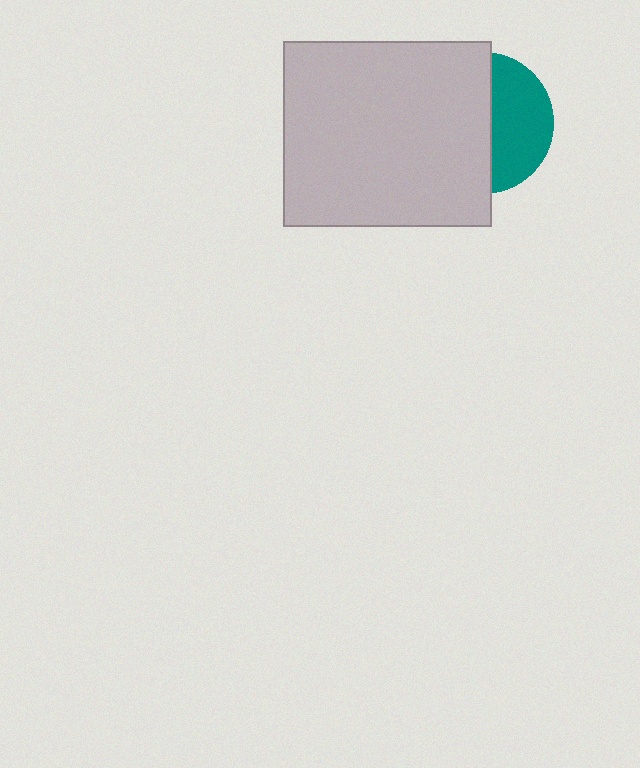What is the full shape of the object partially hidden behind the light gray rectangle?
The partially hidden object is a teal circle.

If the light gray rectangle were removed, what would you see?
You would see the complete teal circle.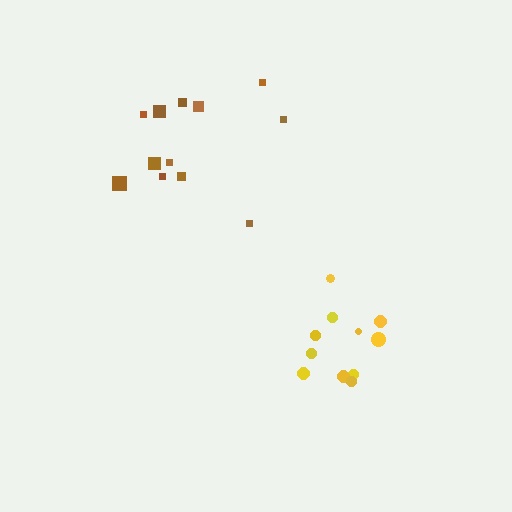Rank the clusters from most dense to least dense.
yellow, brown.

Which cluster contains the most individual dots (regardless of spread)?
Brown (12).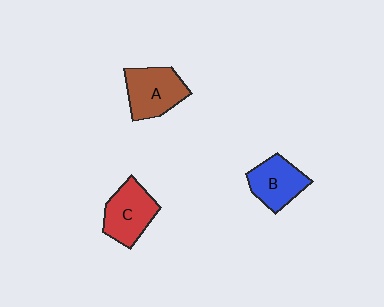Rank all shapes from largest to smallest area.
From largest to smallest: A (brown), C (red), B (blue).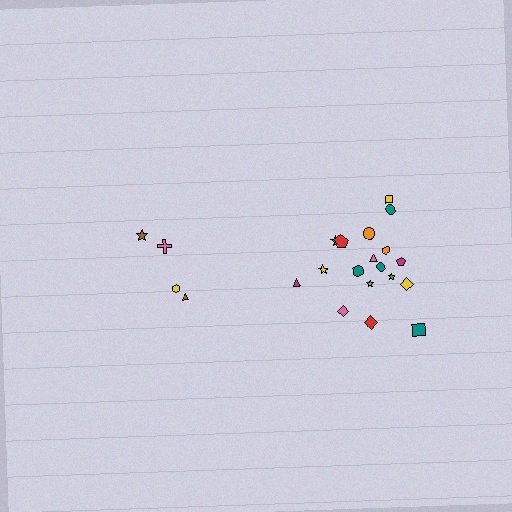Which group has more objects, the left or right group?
The right group.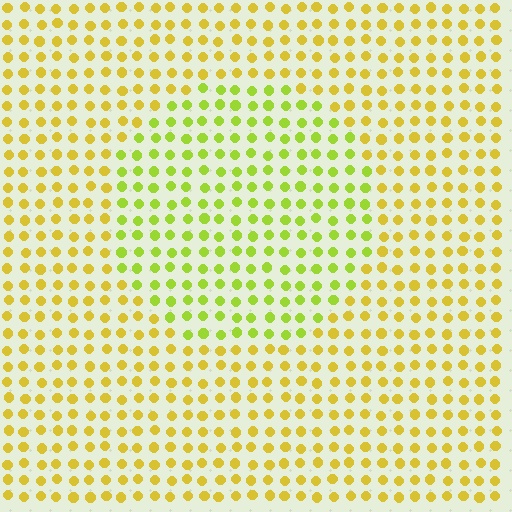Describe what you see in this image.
The image is filled with small yellow elements in a uniform arrangement. A circle-shaped region is visible where the elements are tinted to a slightly different hue, forming a subtle color boundary.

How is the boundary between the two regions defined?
The boundary is defined purely by a slight shift in hue (about 31 degrees). Spacing, size, and orientation are identical on both sides.